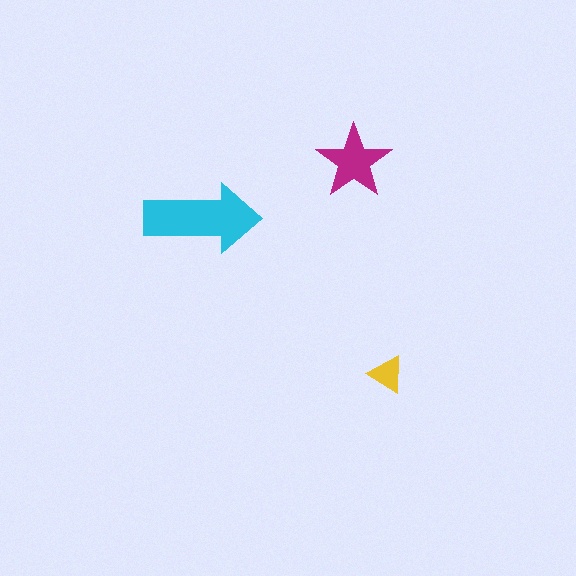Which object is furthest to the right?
The yellow triangle is rightmost.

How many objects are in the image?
There are 3 objects in the image.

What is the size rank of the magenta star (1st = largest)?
2nd.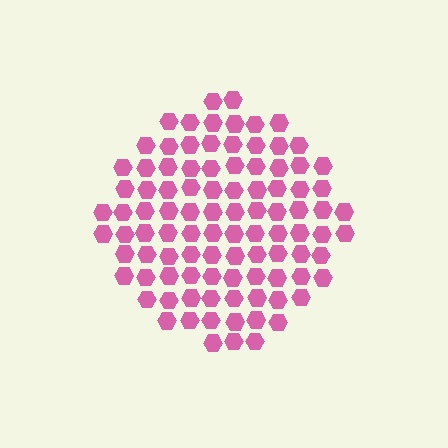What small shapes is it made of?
It is made of small hexagons.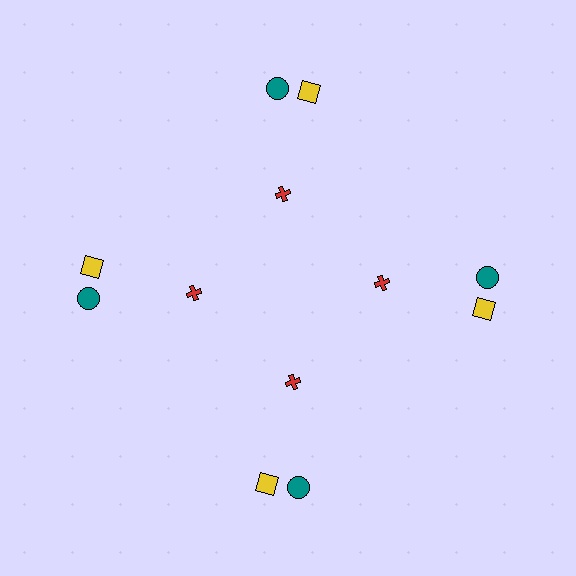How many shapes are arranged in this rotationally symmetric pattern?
There are 12 shapes, arranged in 4 groups of 3.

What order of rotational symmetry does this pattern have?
This pattern has 4-fold rotational symmetry.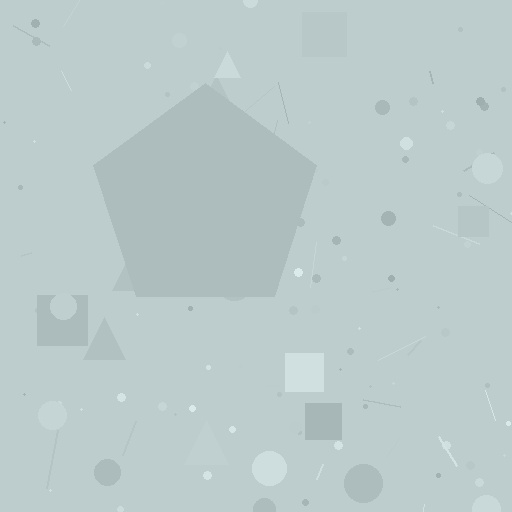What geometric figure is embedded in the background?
A pentagon is embedded in the background.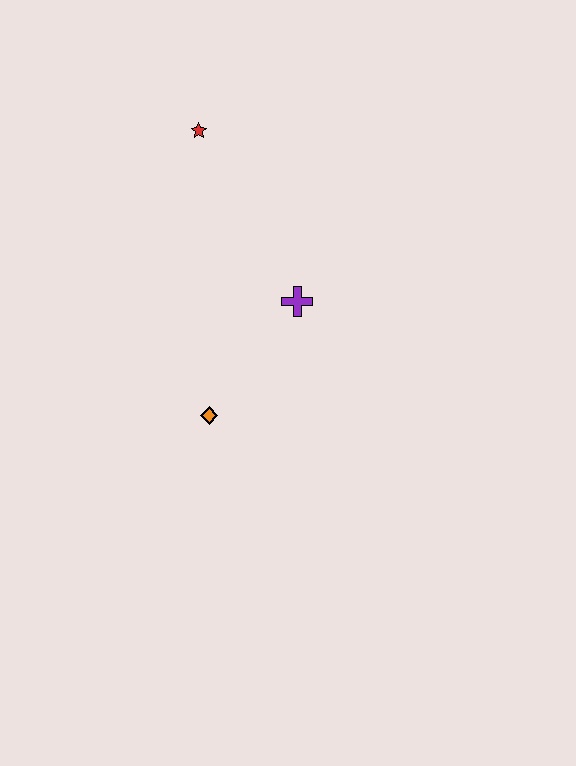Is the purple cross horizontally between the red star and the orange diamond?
No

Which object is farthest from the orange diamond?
The red star is farthest from the orange diamond.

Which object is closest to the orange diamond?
The purple cross is closest to the orange diamond.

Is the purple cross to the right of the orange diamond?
Yes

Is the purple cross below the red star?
Yes